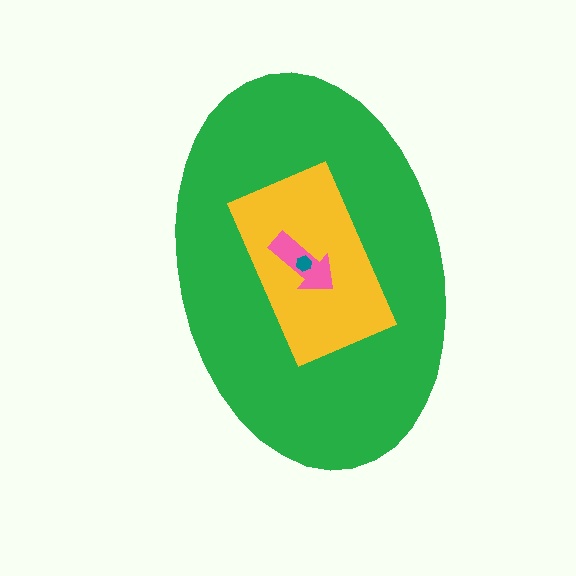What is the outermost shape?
The green ellipse.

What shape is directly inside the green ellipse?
The yellow rectangle.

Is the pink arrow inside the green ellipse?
Yes.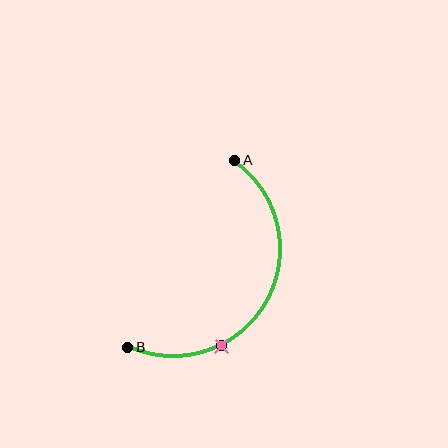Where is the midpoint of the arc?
The arc midpoint is the point on the curve farthest from the straight line joining A and B. It sits to the right of that line.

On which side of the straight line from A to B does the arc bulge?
The arc bulges to the right of the straight line connecting A and B.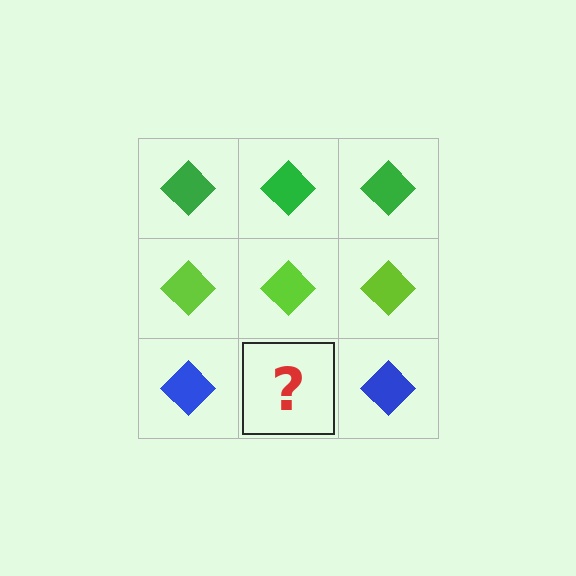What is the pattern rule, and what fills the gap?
The rule is that each row has a consistent color. The gap should be filled with a blue diamond.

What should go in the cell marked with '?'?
The missing cell should contain a blue diamond.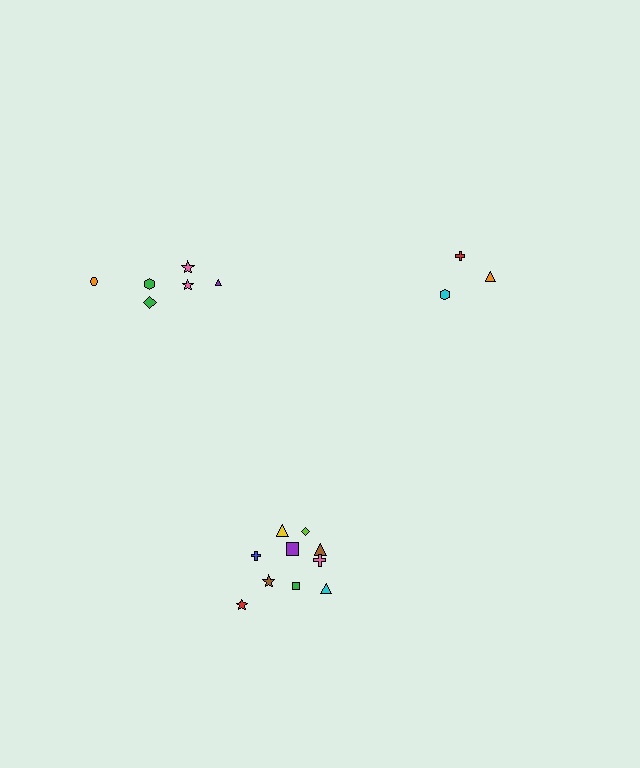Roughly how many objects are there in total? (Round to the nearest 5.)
Roughly 20 objects in total.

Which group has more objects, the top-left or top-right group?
The top-left group.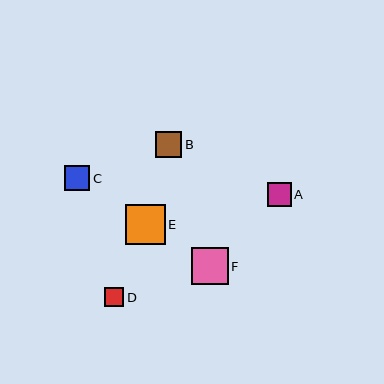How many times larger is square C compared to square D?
Square C is approximately 1.3 times the size of square D.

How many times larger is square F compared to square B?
Square F is approximately 1.4 times the size of square B.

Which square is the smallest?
Square D is the smallest with a size of approximately 20 pixels.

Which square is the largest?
Square E is the largest with a size of approximately 40 pixels.